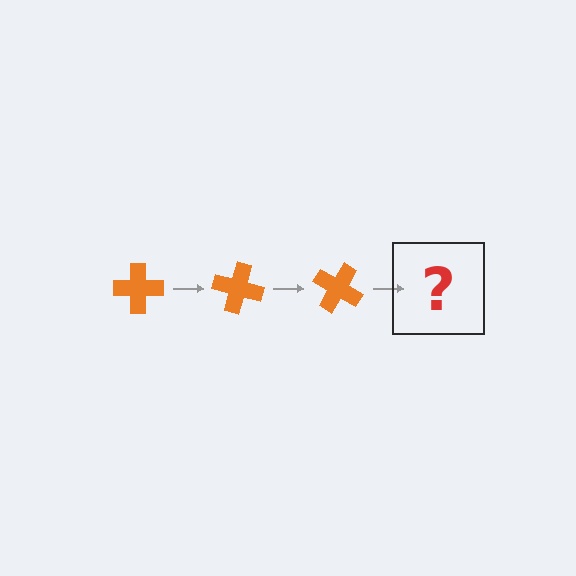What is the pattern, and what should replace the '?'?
The pattern is that the cross rotates 15 degrees each step. The '?' should be an orange cross rotated 45 degrees.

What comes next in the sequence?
The next element should be an orange cross rotated 45 degrees.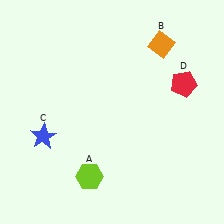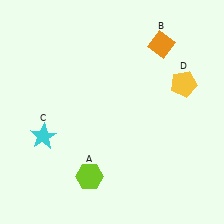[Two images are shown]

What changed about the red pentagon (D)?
In Image 1, D is red. In Image 2, it changed to yellow.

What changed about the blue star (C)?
In Image 1, C is blue. In Image 2, it changed to cyan.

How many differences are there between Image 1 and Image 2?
There are 2 differences between the two images.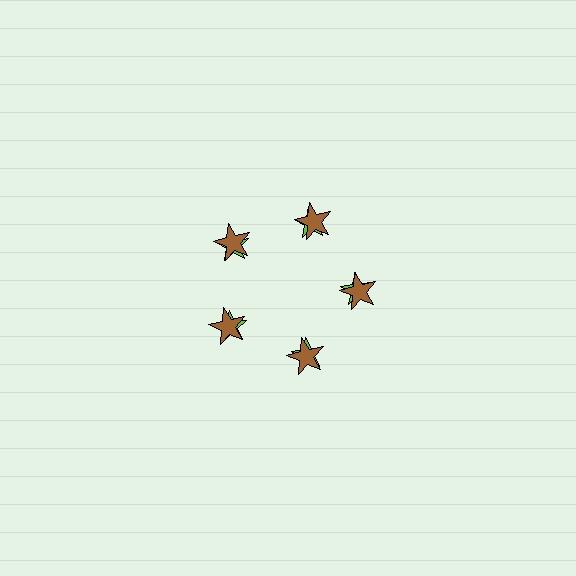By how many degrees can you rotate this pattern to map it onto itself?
The pattern maps onto itself every 72 degrees of rotation.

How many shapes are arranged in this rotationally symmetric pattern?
There are 10 shapes, arranged in 5 groups of 2.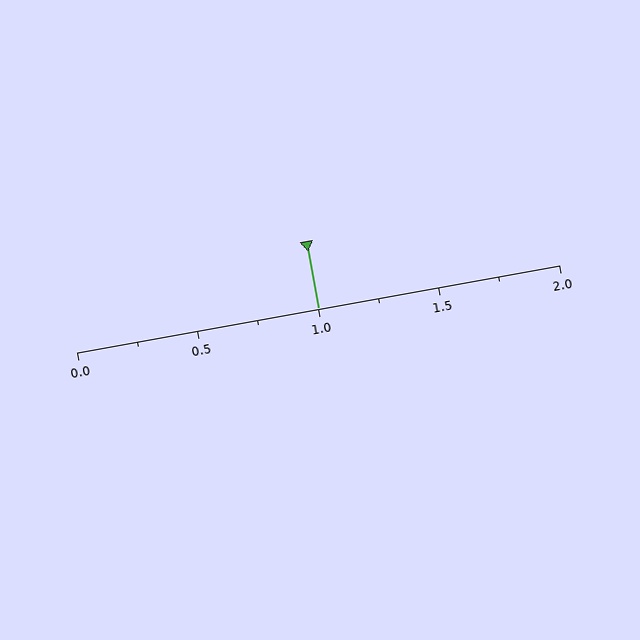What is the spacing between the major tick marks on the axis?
The major ticks are spaced 0.5 apart.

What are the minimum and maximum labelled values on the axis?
The axis runs from 0.0 to 2.0.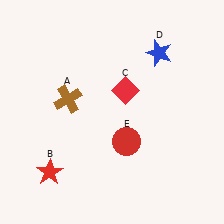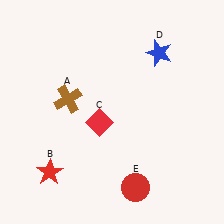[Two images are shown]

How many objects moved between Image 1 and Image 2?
2 objects moved between the two images.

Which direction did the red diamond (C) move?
The red diamond (C) moved down.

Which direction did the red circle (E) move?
The red circle (E) moved down.